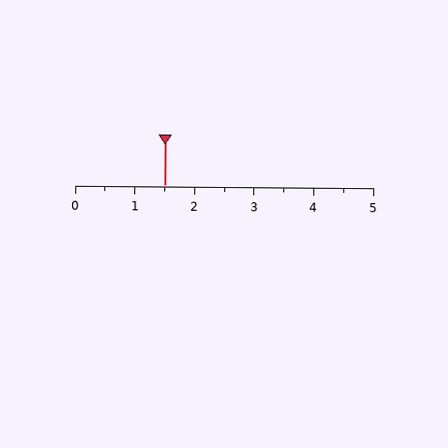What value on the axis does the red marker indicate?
The marker indicates approximately 1.5.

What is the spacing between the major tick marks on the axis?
The major ticks are spaced 1 apart.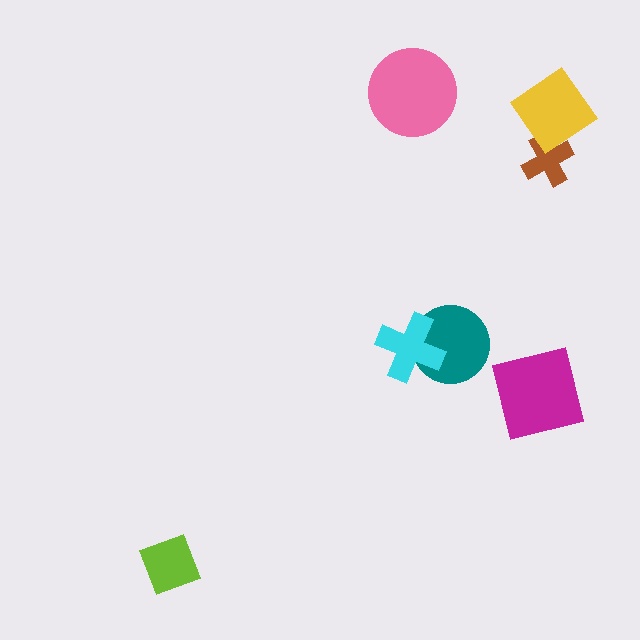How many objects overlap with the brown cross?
1 object overlaps with the brown cross.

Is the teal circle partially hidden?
Yes, it is partially covered by another shape.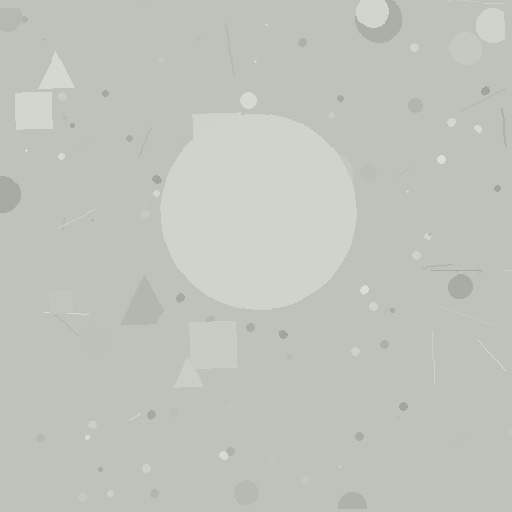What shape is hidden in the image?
A circle is hidden in the image.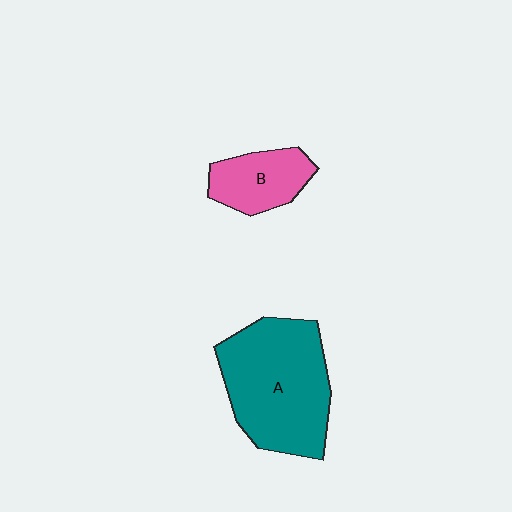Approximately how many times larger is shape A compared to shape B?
Approximately 2.4 times.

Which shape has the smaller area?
Shape B (pink).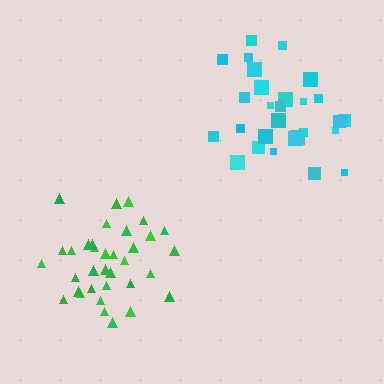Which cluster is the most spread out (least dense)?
Cyan.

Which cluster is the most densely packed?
Green.